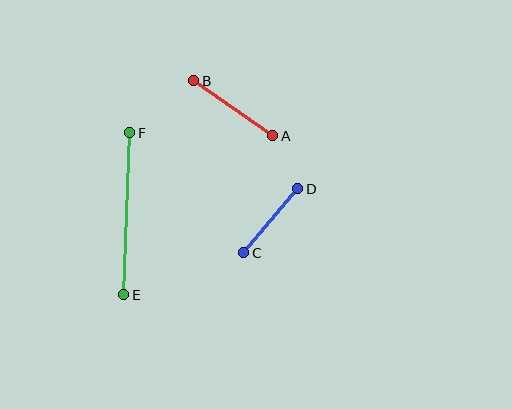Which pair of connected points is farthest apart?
Points E and F are farthest apart.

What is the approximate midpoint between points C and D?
The midpoint is at approximately (271, 221) pixels.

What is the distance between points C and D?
The distance is approximately 84 pixels.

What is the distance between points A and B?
The distance is approximately 96 pixels.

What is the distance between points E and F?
The distance is approximately 162 pixels.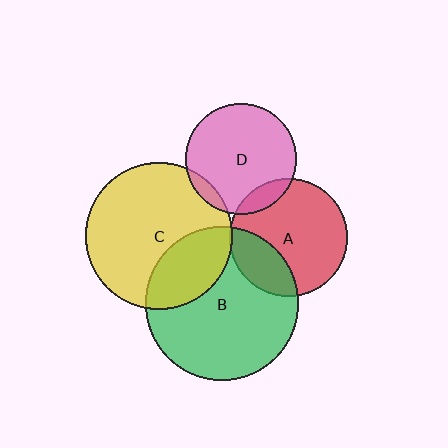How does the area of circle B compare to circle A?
Approximately 1.7 times.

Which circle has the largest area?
Circle B (green).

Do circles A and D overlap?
Yes.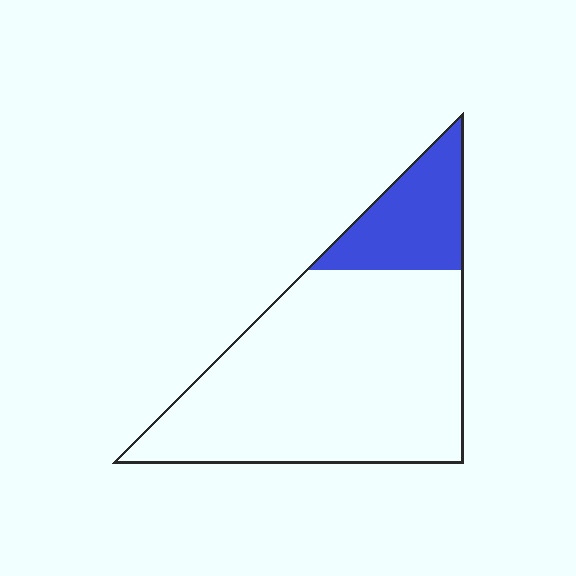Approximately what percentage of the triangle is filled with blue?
Approximately 20%.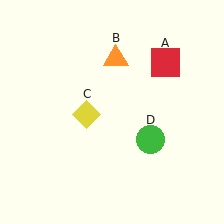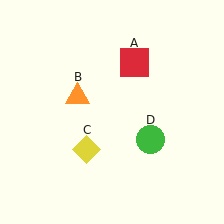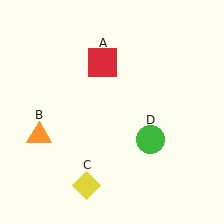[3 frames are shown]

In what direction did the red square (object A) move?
The red square (object A) moved left.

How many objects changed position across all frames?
3 objects changed position: red square (object A), orange triangle (object B), yellow diamond (object C).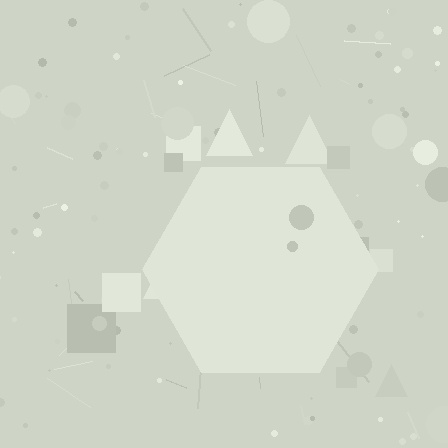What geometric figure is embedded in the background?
A hexagon is embedded in the background.